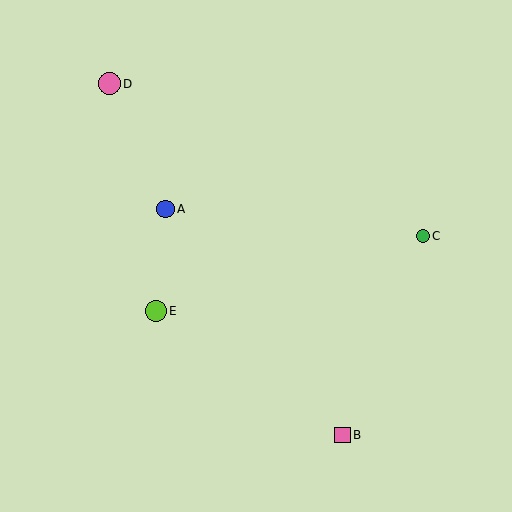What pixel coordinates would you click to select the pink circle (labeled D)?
Click at (109, 84) to select the pink circle D.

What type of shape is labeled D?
Shape D is a pink circle.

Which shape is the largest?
The pink circle (labeled D) is the largest.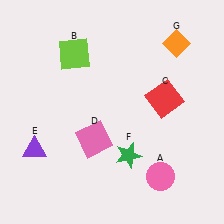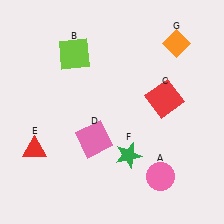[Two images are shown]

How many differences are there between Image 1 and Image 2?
There is 1 difference between the two images.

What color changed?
The triangle (E) changed from purple in Image 1 to red in Image 2.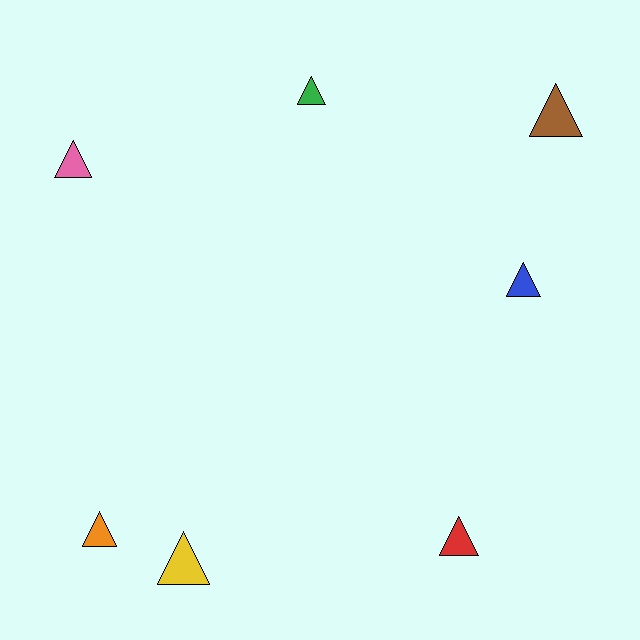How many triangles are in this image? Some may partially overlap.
There are 7 triangles.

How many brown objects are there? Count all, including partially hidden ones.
There is 1 brown object.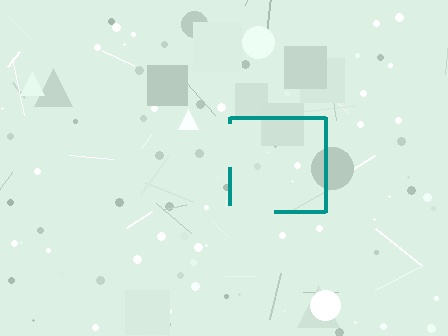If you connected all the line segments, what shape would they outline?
They would outline a square.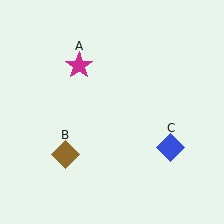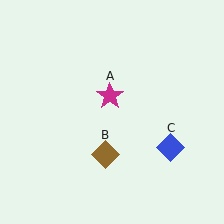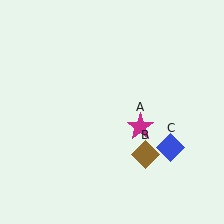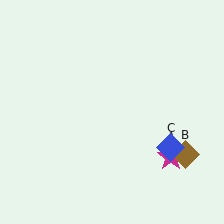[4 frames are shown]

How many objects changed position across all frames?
2 objects changed position: magenta star (object A), brown diamond (object B).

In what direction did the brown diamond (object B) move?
The brown diamond (object B) moved right.